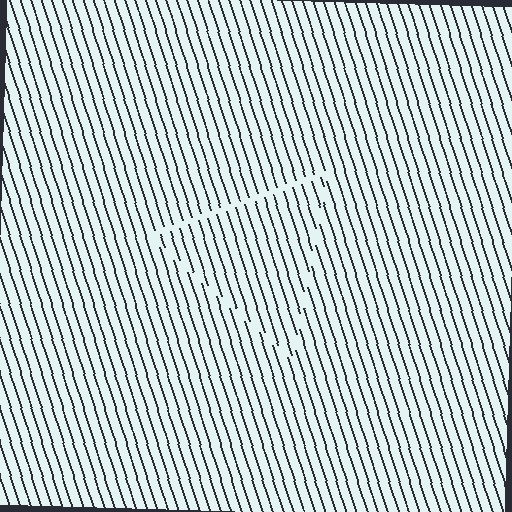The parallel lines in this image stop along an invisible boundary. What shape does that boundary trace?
An illusory triangle. The interior of the shape contains the same grating, shifted by half a period — the contour is defined by the phase discontinuity where line-ends from the inner and outer gratings abut.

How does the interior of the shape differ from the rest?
The interior of the shape contains the same grating, shifted by half a period — the contour is defined by the phase discontinuity where line-ends from the inner and outer gratings abut.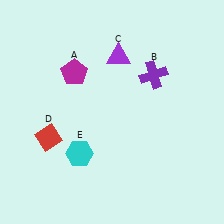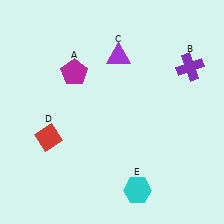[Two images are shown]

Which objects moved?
The objects that moved are: the purple cross (B), the cyan hexagon (E).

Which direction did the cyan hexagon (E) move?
The cyan hexagon (E) moved right.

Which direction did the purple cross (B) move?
The purple cross (B) moved right.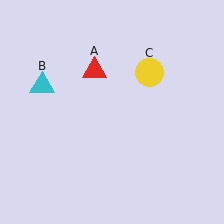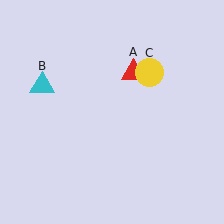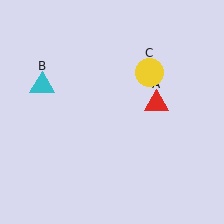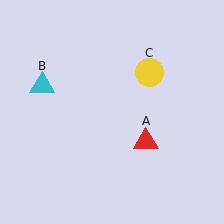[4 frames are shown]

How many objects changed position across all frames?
1 object changed position: red triangle (object A).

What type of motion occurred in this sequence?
The red triangle (object A) rotated clockwise around the center of the scene.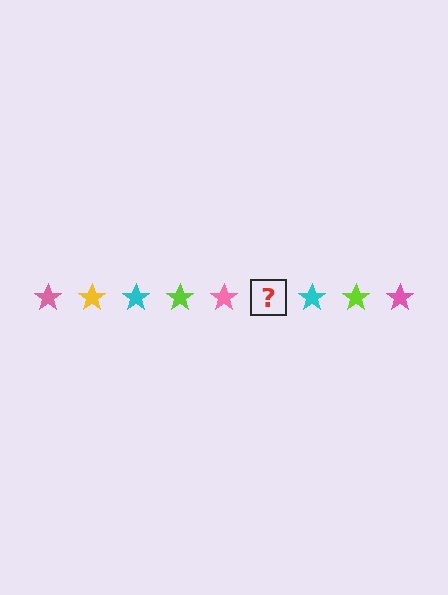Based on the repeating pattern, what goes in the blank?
The blank should be a yellow star.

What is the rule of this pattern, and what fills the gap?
The rule is that the pattern cycles through pink, yellow, cyan, lime stars. The gap should be filled with a yellow star.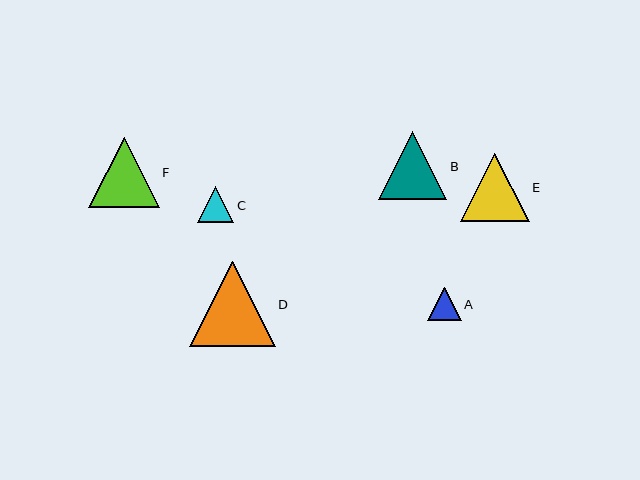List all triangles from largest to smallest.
From largest to smallest: D, F, B, E, C, A.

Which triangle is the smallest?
Triangle A is the smallest with a size of approximately 33 pixels.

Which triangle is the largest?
Triangle D is the largest with a size of approximately 85 pixels.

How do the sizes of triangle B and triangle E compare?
Triangle B and triangle E are approximately the same size.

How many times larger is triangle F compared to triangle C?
Triangle F is approximately 2.0 times the size of triangle C.